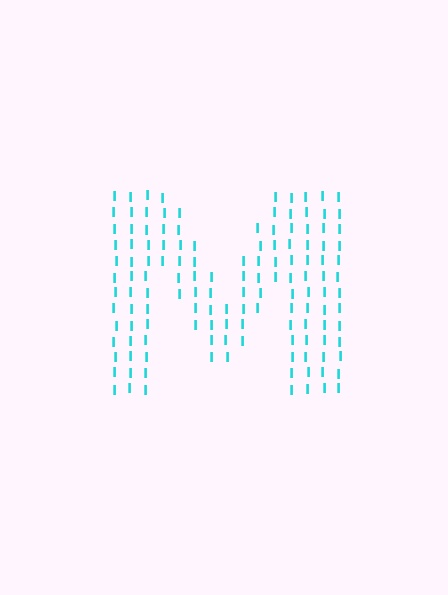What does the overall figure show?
The overall figure shows the letter M.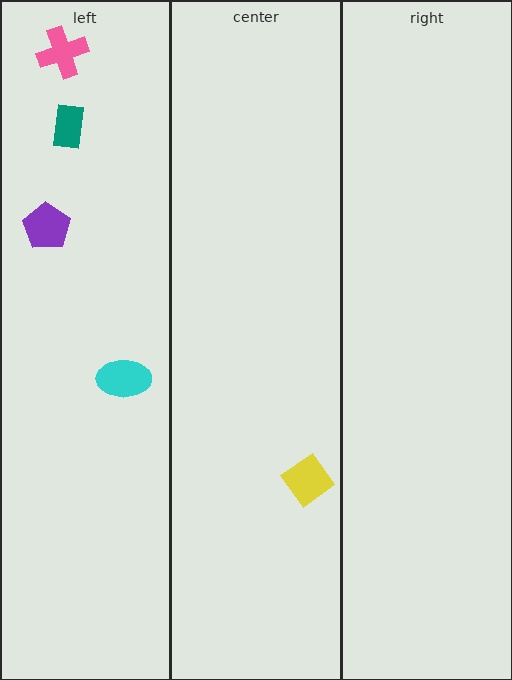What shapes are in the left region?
The purple pentagon, the teal rectangle, the pink cross, the cyan ellipse.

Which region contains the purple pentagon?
The left region.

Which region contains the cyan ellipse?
The left region.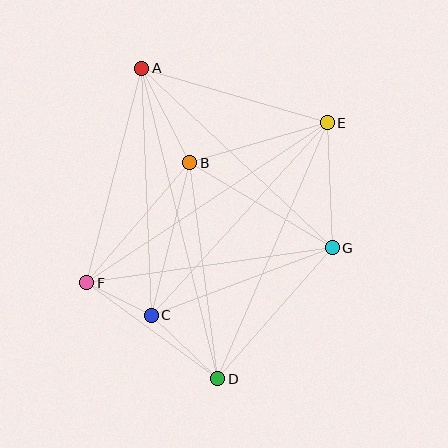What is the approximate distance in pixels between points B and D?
The distance between B and D is approximately 218 pixels.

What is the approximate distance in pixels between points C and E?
The distance between C and E is approximately 261 pixels.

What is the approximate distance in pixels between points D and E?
The distance between D and E is approximately 279 pixels.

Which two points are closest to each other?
Points C and F are closest to each other.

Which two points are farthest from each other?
Points A and D are farthest from each other.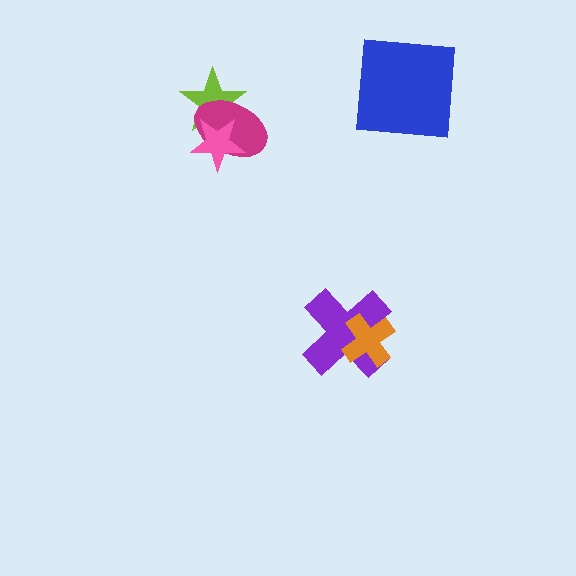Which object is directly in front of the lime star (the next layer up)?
The magenta ellipse is directly in front of the lime star.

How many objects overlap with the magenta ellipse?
2 objects overlap with the magenta ellipse.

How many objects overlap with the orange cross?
1 object overlaps with the orange cross.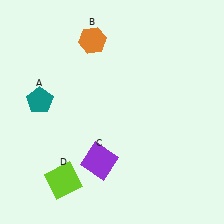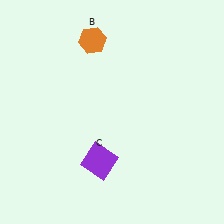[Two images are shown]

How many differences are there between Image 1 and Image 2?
There are 2 differences between the two images.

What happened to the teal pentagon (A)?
The teal pentagon (A) was removed in Image 2. It was in the top-left area of Image 1.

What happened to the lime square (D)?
The lime square (D) was removed in Image 2. It was in the bottom-left area of Image 1.